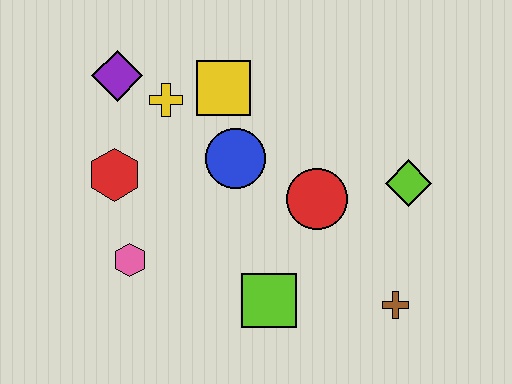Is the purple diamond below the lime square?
No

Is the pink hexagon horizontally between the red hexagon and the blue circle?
Yes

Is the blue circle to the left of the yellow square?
No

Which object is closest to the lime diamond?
The red circle is closest to the lime diamond.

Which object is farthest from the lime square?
The purple diamond is farthest from the lime square.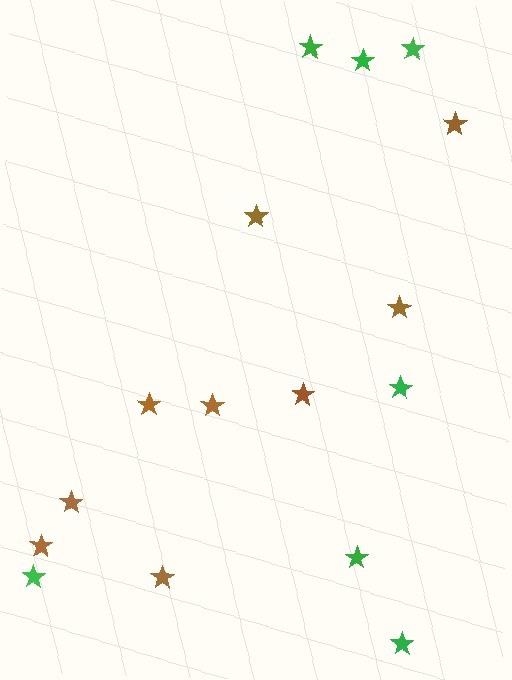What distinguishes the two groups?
There are 2 groups: one group of green stars (7) and one group of brown stars (9).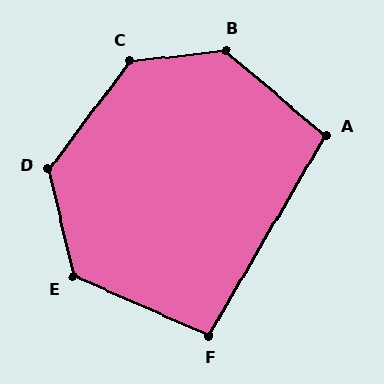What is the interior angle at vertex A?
Approximately 100 degrees (obtuse).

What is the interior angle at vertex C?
Approximately 133 degrees (obtuse).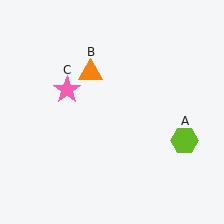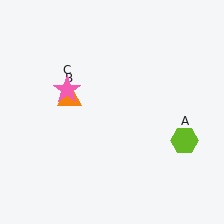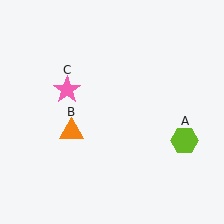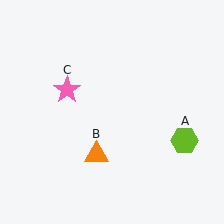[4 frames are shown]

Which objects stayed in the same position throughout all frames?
Lime hexagon (object A) and pink star (object C) remained stationary.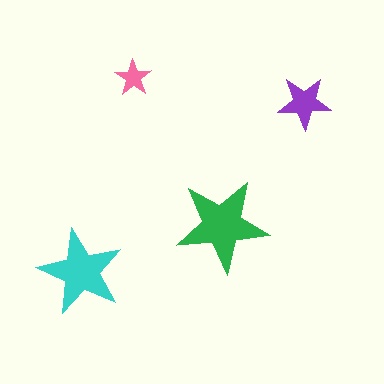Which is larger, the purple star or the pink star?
The purple one.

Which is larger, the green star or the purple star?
The green one.